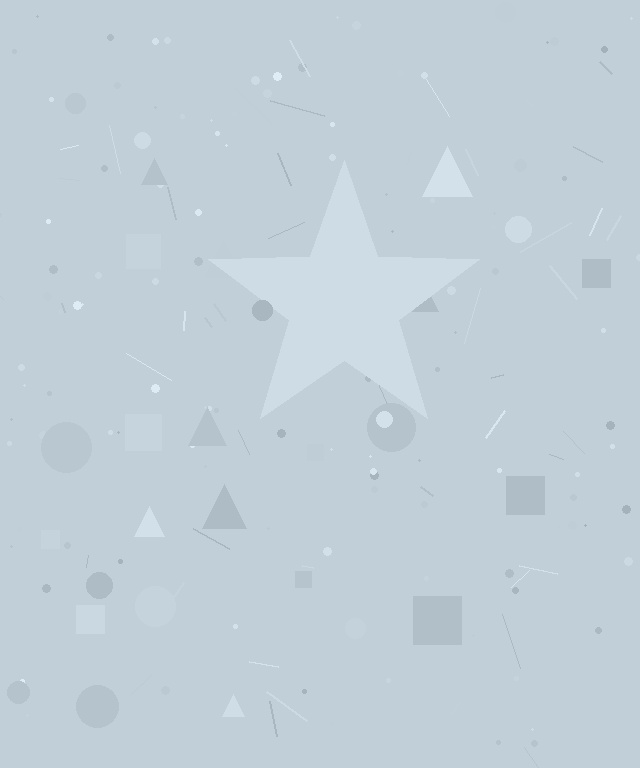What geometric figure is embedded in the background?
A star is embedded in the background.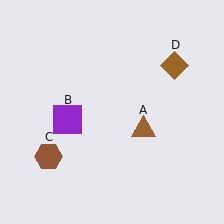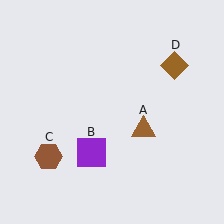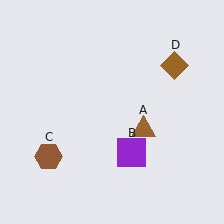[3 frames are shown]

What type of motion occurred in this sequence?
The purple square (object B) rotated counterclockwise around the center of the scene.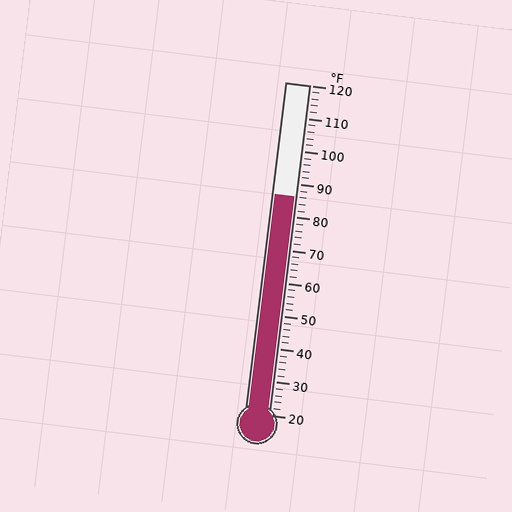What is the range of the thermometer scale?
The thermometer scale ranges from 20°F to 120°F.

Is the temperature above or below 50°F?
The temperature is above 50°F.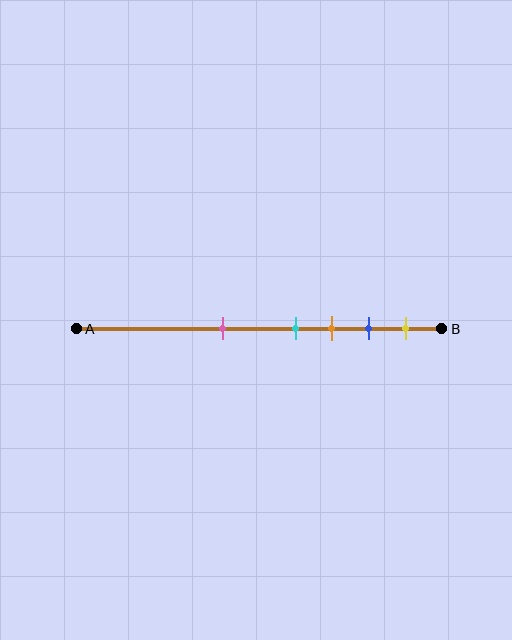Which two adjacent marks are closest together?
The cyan and orange marks are the closest adjacent pair.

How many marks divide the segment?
There are 5 marks dividing the segment.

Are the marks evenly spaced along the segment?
No, the marks are not evenly spaced.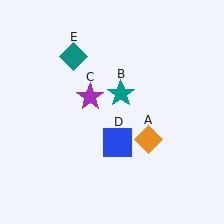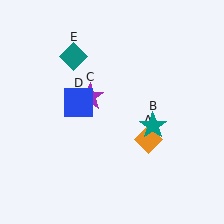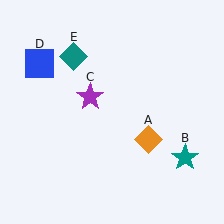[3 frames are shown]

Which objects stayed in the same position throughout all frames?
Orange diamond (object A) and purple star (object C) and teal diamond (object E) remained stationary.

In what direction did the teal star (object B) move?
The teal star (object B) moved down and to the right.